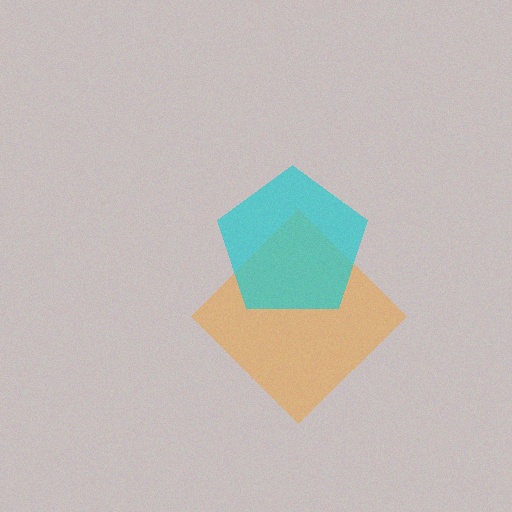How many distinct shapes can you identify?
There are 2 distinct shapes: an orange diamond, a cyan pentagon.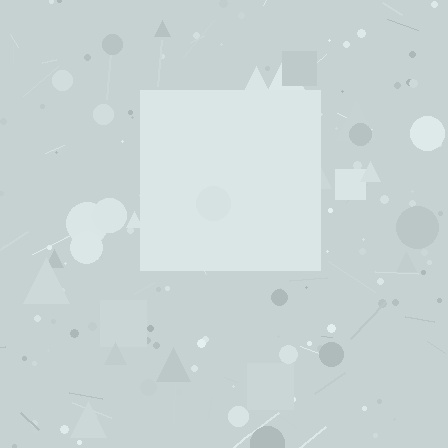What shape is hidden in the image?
A square is hidden in the image.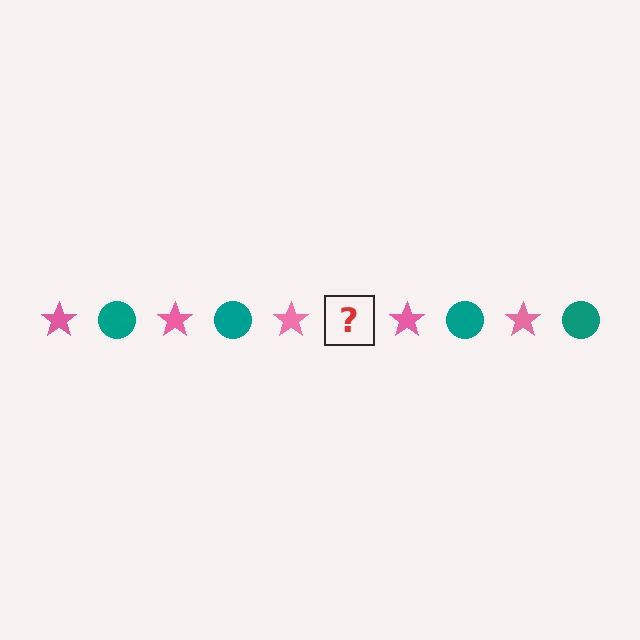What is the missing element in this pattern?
The missing element is a teal circle.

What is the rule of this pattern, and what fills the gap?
The rule is that the pattern alternates between pink star and teal circle. The gap should be filled with a teal circle.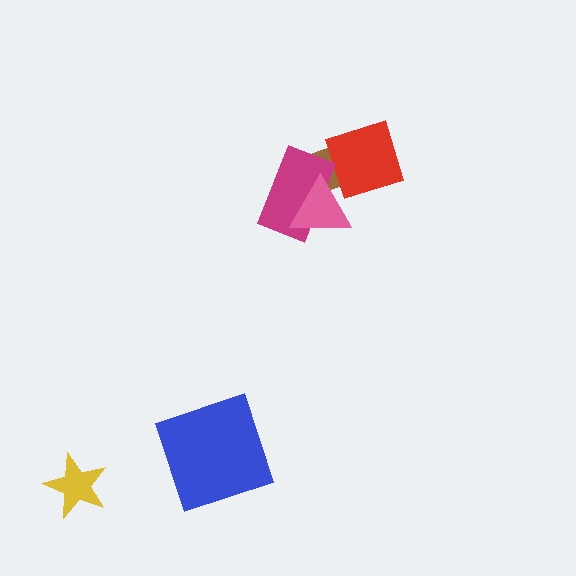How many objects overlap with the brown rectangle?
3 objects overlap with the brown rectangle.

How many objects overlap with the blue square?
0 objects overlap with the blue square.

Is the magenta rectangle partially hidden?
Yes, it is partially covered by another shape.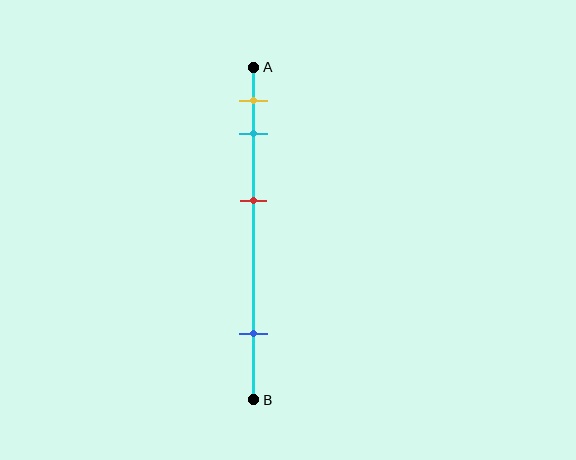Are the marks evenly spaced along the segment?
No, the marks are not evenly spaced.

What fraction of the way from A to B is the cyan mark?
The cyan mark is approximately 20% (0.2) of the way from A to B.